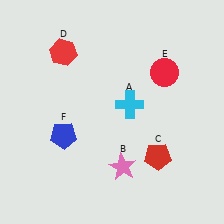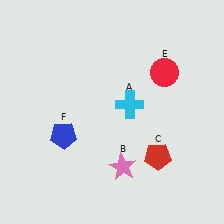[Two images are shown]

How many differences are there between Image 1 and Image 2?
There is 1 difference between the two images.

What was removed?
The red hexagon (D) was removed in Image 2.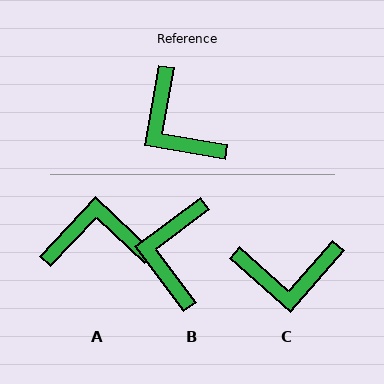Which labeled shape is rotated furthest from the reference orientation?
A, about 123 degrees away.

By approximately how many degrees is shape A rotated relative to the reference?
Approximately 123 degrees clockwise.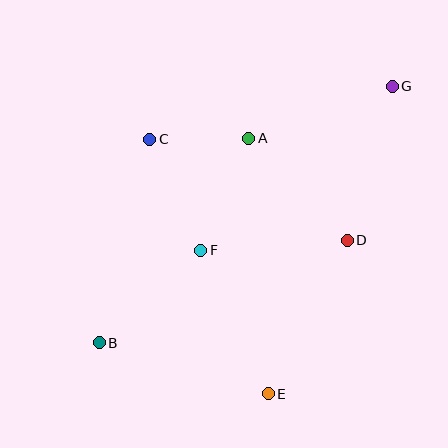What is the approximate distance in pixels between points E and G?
The distance between E and G is approximately 332 pixels.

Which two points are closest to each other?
Points A and C are closest to each other.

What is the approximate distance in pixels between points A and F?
The distance between A and F is approximately 121 pixels.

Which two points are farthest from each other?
Points B and G are farthest from each other.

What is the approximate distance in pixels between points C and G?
The distance between C and G is approximately 248 pixels.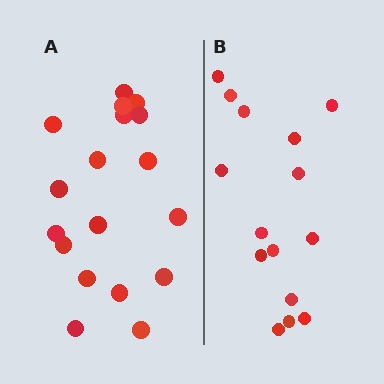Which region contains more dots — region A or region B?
Region A (the left region) has more dots.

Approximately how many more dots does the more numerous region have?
Region A has just a few more — roughly 2 or 3 more dots than region B.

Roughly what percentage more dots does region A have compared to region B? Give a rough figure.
About 20% more.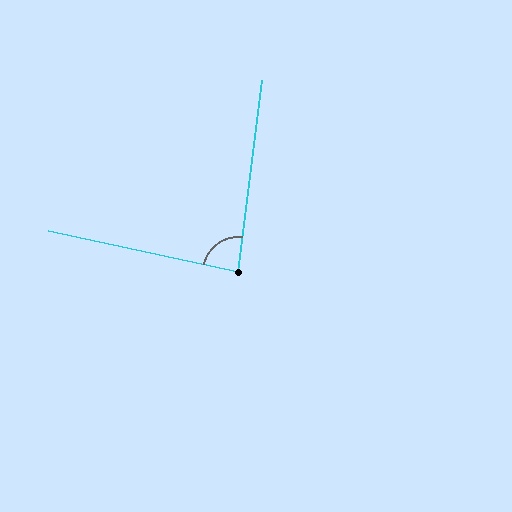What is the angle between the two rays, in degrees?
Approximately 85 degrees.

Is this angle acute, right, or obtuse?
It is acute.